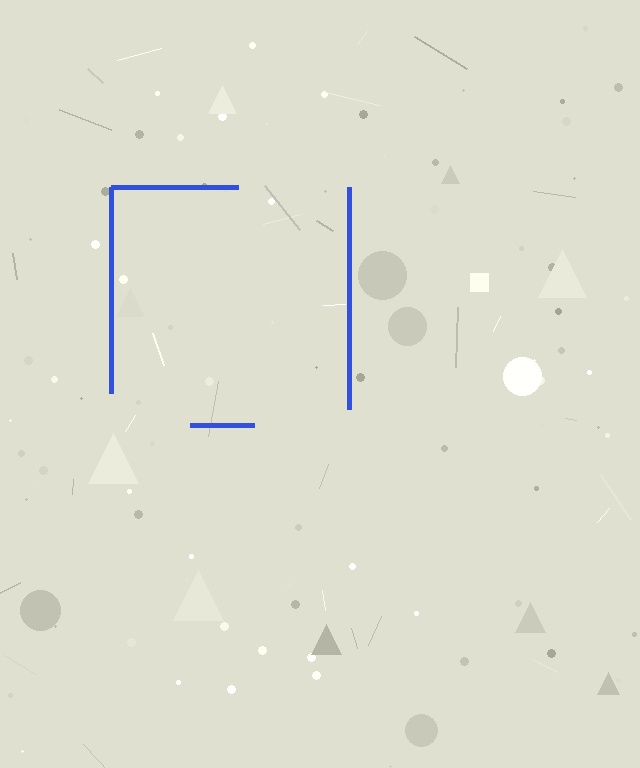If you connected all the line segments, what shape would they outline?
They would outline a square.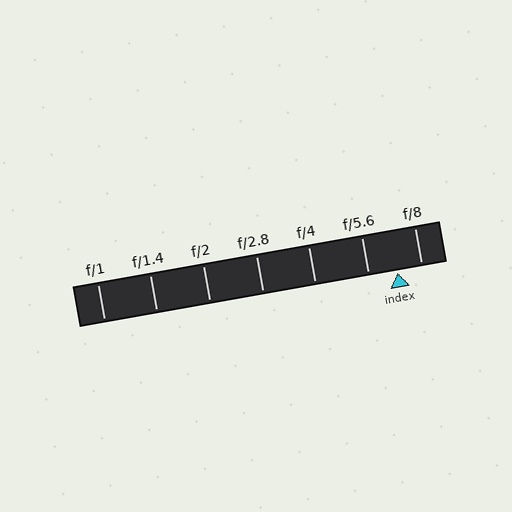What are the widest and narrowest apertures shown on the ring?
The widest aperture shown is f/1 and the narrowest is f/8.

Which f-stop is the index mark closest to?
The index mark is closest to f/8.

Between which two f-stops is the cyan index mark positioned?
The index mark is between f/5.6 and f/8.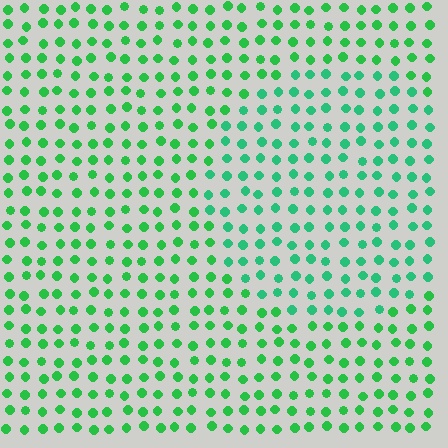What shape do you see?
I see a circle.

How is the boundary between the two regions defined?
The boundary is defined purely by a slight shift in hue (about 21 degrees). Spacing, size, and orientation are identical on both sides.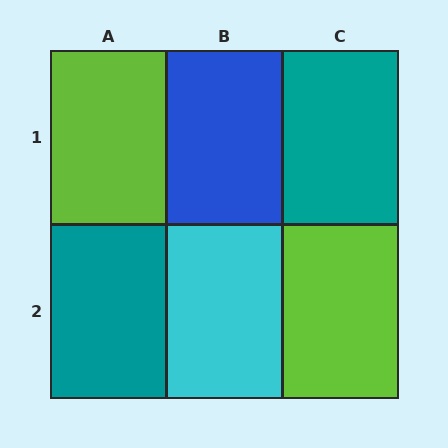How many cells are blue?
1 cell is blue.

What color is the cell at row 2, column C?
Lime.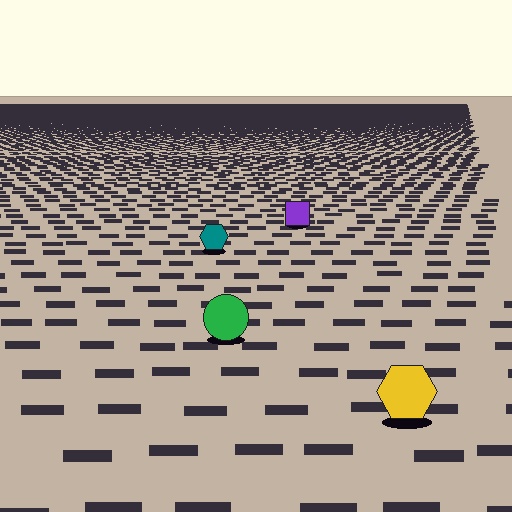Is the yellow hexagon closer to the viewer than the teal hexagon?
Yes. The yellow hexagon is closer — you can tell from the texture gradient: the ground texture is coarser near it.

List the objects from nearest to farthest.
From nearest to farthest: the yellow hexagon, the green circle, the teal hexagon, the purple square.